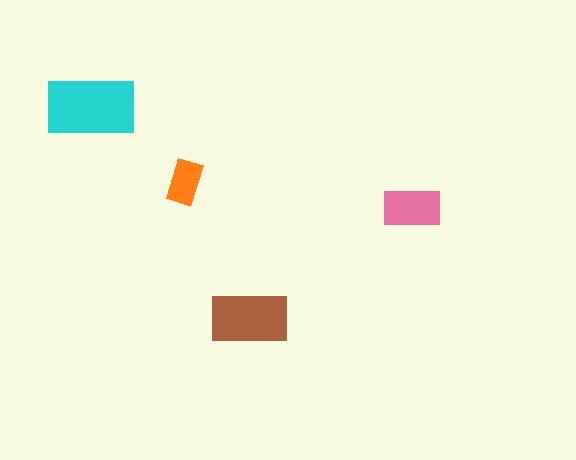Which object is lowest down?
The brown rectangle is bottommost.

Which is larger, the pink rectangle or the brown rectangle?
The brown one.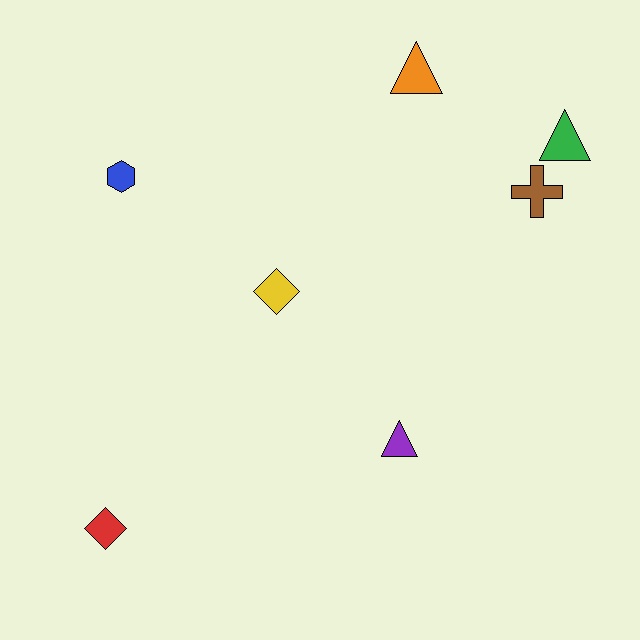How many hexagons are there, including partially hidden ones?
There is 1 hexagon.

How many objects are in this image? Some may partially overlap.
There are 7 objects.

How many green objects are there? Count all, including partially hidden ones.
There is 1 green object.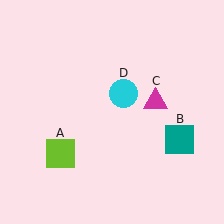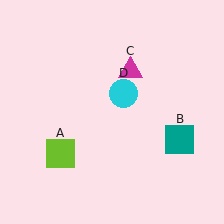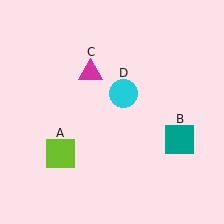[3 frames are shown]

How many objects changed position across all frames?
1 object changed position: magenta triangle (object C).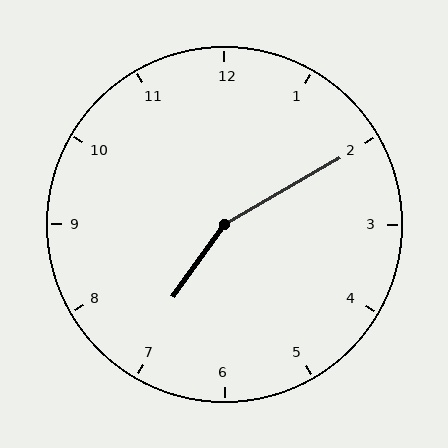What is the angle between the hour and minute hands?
Approximately 155 degrees.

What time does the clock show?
7:10.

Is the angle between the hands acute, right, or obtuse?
It is obtuse.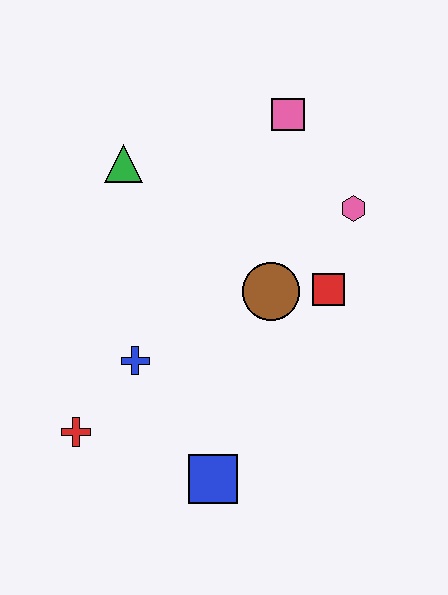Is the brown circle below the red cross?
No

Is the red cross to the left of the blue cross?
Yes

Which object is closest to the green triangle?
The pink square is closest to the green triangle.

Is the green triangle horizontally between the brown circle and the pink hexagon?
No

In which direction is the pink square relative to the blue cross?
The pink square is above the blue cross.